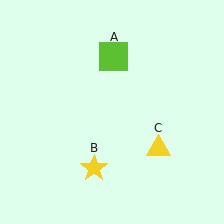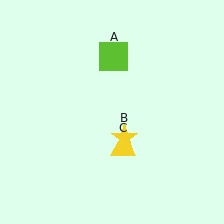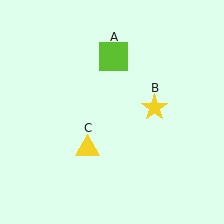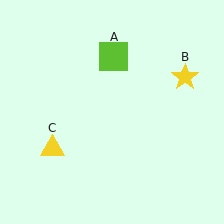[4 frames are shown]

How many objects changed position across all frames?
2 objects changed position: yellow star (object B), yellow triangle (object C).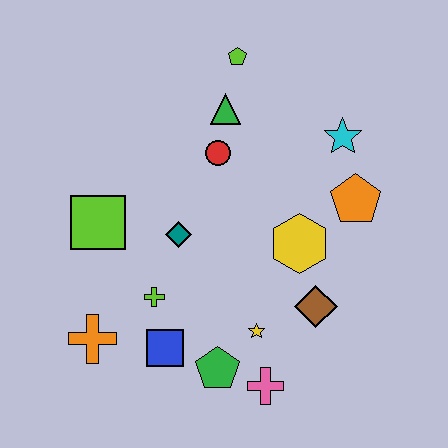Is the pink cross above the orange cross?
No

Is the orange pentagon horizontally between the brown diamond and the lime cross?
No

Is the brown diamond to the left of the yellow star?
No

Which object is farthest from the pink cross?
The lime pentagon is farthest from the pink cross.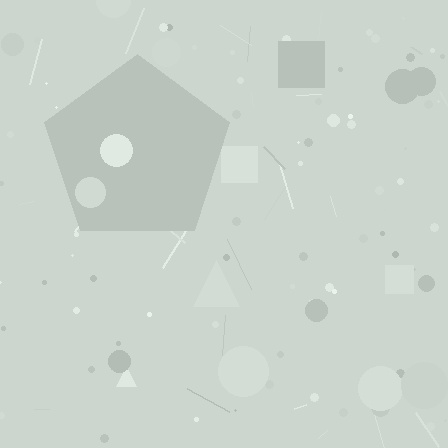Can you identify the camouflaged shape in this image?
The camouflaged shape is a pentagon.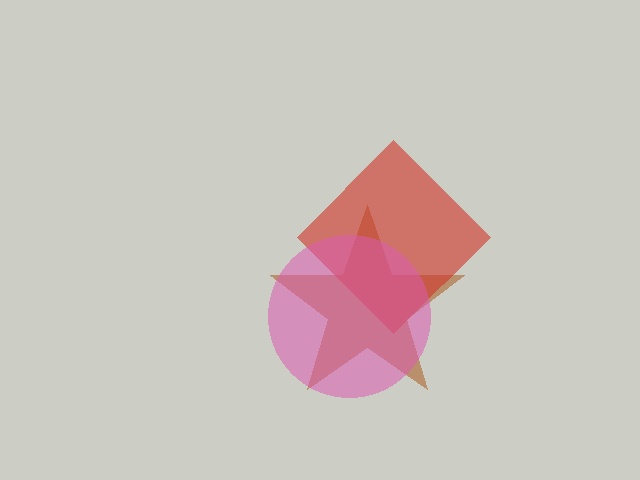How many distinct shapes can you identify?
There are 3 distinct shapes: a brown star, a red diamond, a pink circle.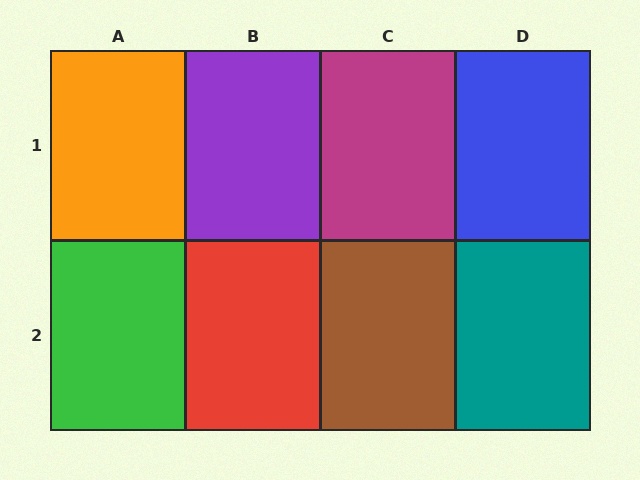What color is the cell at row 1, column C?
Magenta.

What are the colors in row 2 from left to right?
Green, red, brown, teal.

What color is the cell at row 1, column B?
Purple.